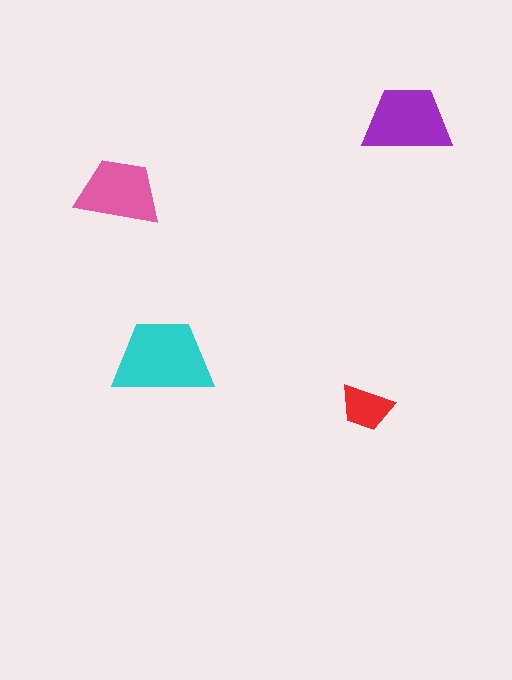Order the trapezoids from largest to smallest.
the cyan one, the purple one, the pink one, the red one.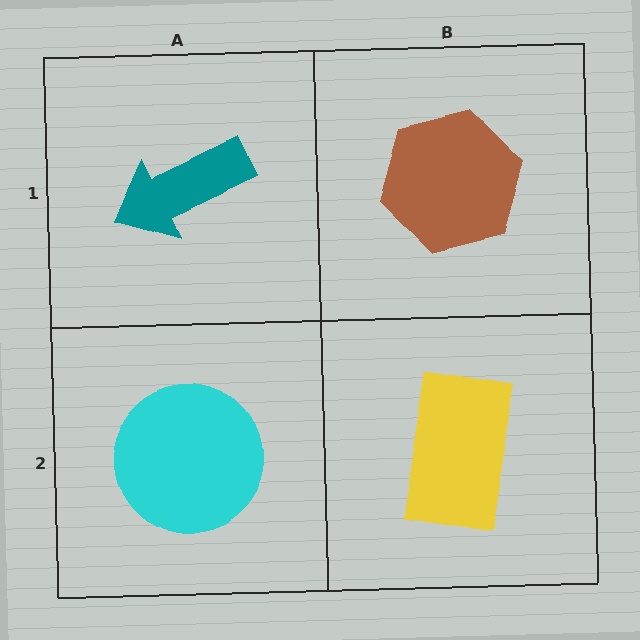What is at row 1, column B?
A brown hexagon.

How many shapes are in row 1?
2 shapes.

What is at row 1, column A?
A teal arrow.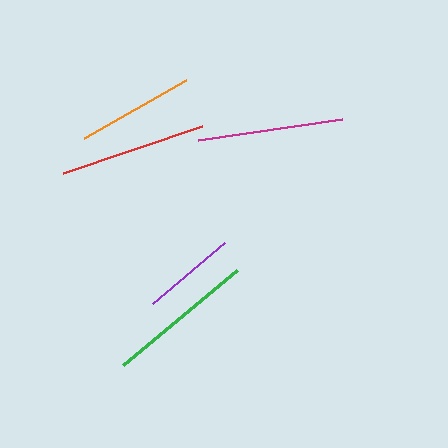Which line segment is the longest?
The green line is the longest at approximately 148 pixels.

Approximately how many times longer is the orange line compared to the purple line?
The orange line is approximately 1.2 times the length of the purple line.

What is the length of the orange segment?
The orange segment is approximately 118 pixels long.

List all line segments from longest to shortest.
From longest to shortest: green, red, magenta, orange, purple.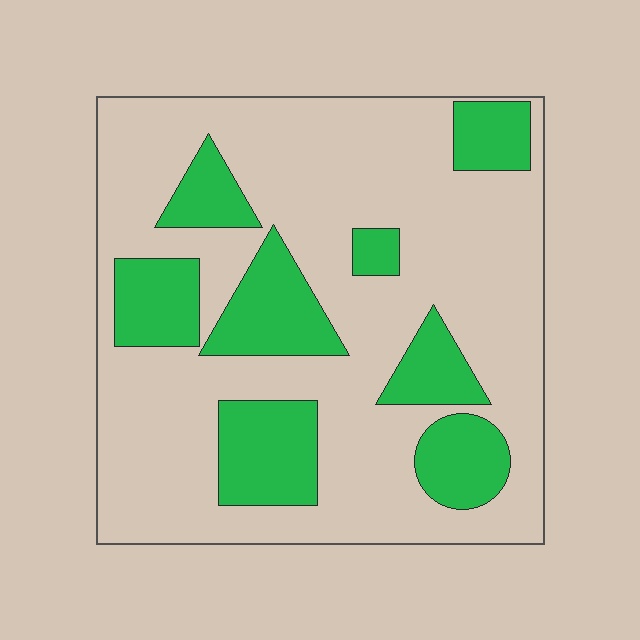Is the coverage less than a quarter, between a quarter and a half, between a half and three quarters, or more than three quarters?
Between a quarter and a half.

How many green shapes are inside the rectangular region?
8.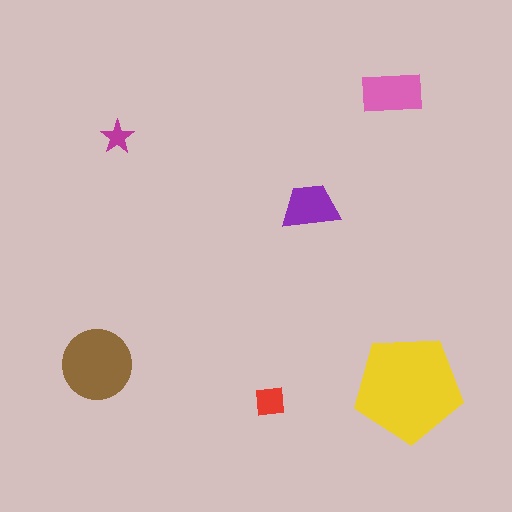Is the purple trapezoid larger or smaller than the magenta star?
Larger.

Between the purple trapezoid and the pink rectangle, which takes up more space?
The pink rectangle.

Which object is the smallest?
The magenta star.